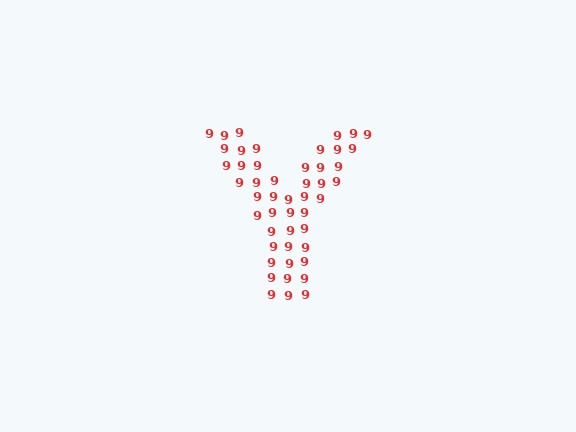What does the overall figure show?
The overall figure shows the letter Y.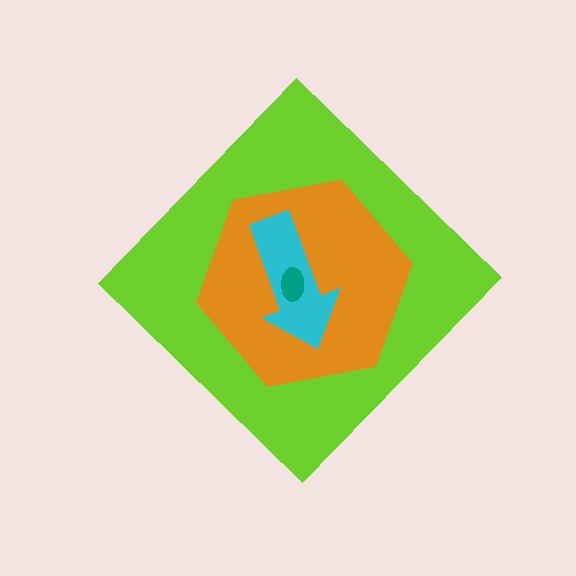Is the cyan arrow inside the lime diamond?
Yes.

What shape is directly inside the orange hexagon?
The cyan arrow.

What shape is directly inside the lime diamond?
The orange hexagon.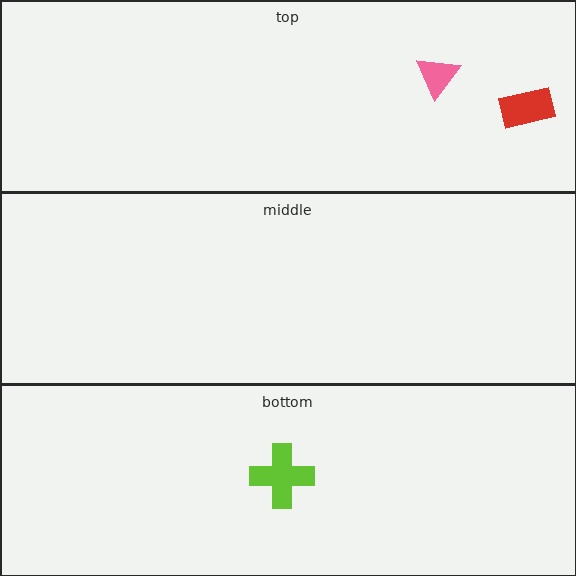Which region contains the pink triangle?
The top region.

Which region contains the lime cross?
The bottom region.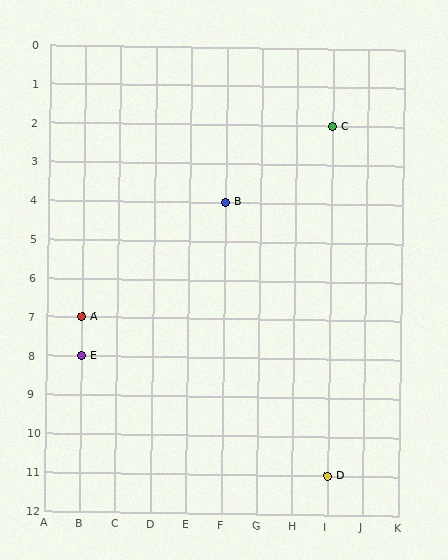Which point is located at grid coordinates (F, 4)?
Point B is at (F, 4).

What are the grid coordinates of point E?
Point E is at grid coordinates (B, 8).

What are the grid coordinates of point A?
Point A is at grid coordinates (B, 7).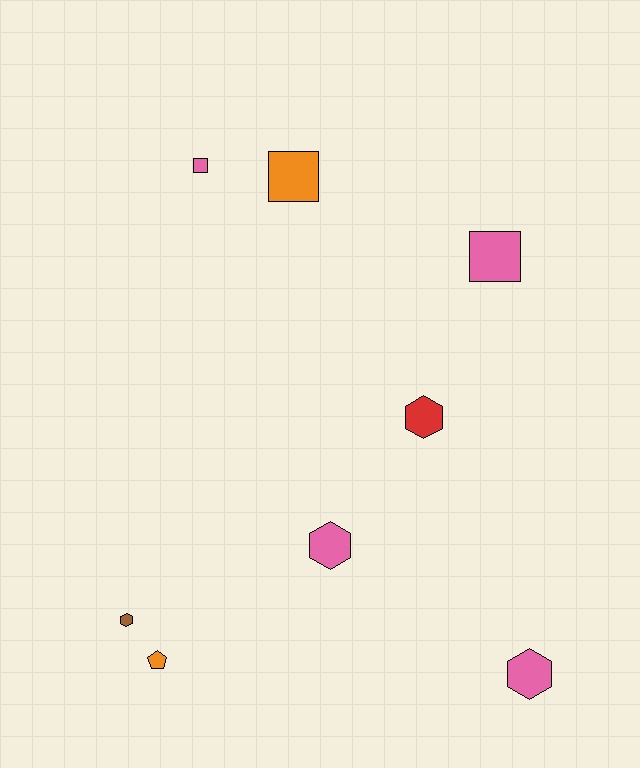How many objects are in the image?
There are 8 objects.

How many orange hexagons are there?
There are no orange hexagons.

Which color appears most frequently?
Pink, with 4 objects.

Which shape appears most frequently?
Hexagon, with 4 objects.